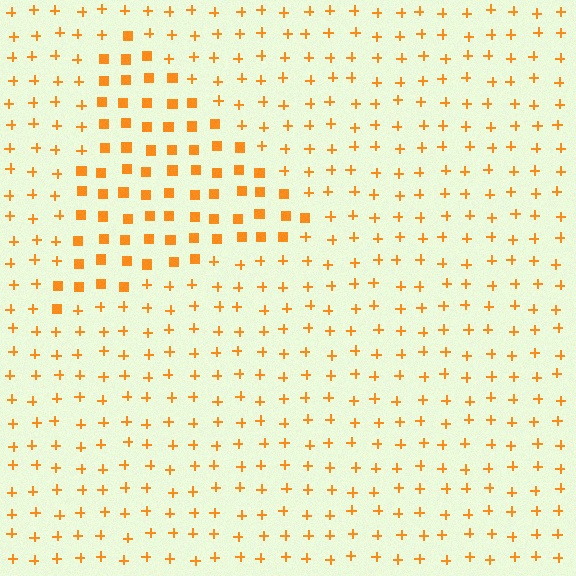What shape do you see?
I see a triangle.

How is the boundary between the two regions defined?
The boundary is defined by a change in element shape: squares inside vs. plus signs outside. All elements share the same color and spacing.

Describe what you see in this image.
The image is filled with small orange elements arranged in a uniform grid. A triangle-shaped region contains squares, while the surrounding area contains plus signs. The boundary is defined purely by the change in element shape.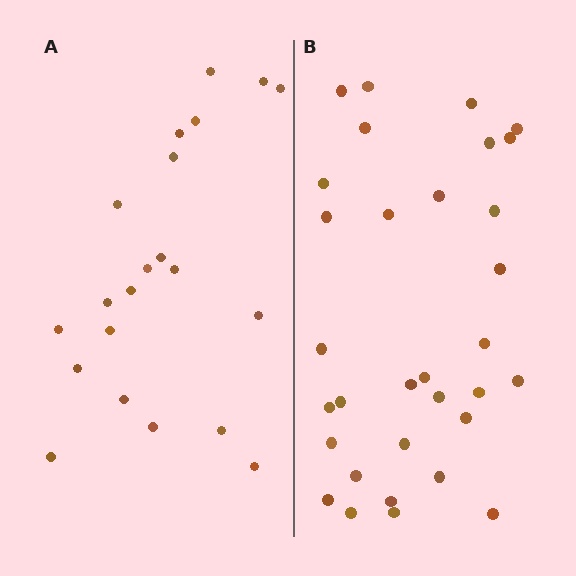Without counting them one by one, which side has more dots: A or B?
Region B (the right region) has more dots.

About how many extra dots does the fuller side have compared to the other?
Region B has roughly 12 or so more dots than region A.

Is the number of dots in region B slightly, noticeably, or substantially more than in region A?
Region B has substantially more. The ratio is roughly 1.5 to 1.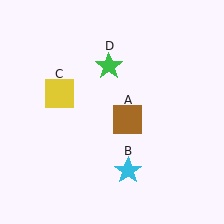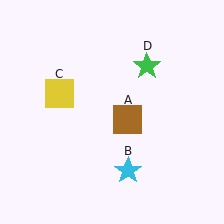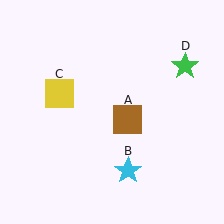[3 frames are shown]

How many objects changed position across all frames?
1 object changed position: green star (object D).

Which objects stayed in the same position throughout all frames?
Brown square (object A) and cyan star (object B) and yellow square (object C) remained stationary.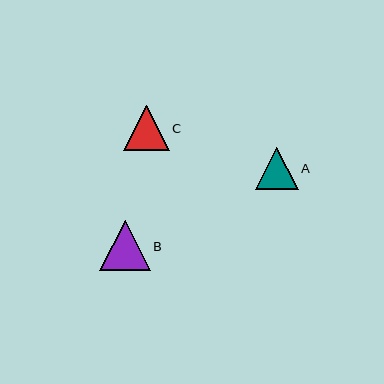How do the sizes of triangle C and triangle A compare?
Triangle C and triangle A are approximately the same size.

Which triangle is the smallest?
Triangle A is the smallest with a size of approximately 43 pixels.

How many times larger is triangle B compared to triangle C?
Triangle B is approximately 1.1 times the size of triangle C.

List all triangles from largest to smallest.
From largest to smallest: B, C, A.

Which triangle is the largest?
Triangle B is the largest with a size of approximately 50 pixels.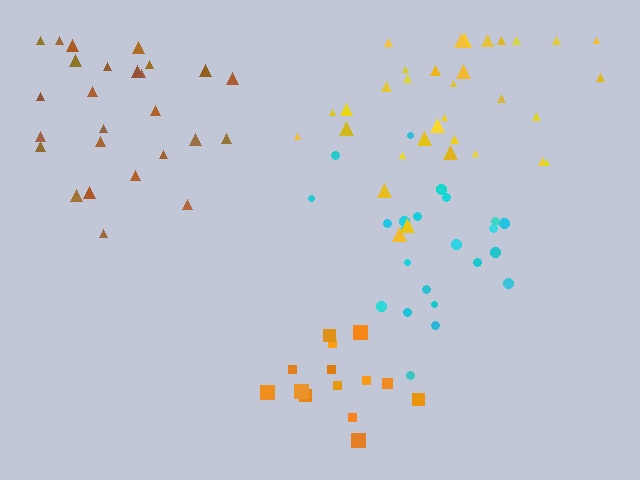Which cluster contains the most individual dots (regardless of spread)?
Yellow (33).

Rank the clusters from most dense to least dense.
orange, yellow, brown, cyan.